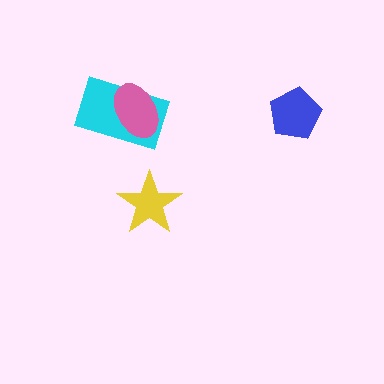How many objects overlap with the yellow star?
0 objects overlap with the yellow star.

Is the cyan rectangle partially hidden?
Yes, it is partially covered by another shape.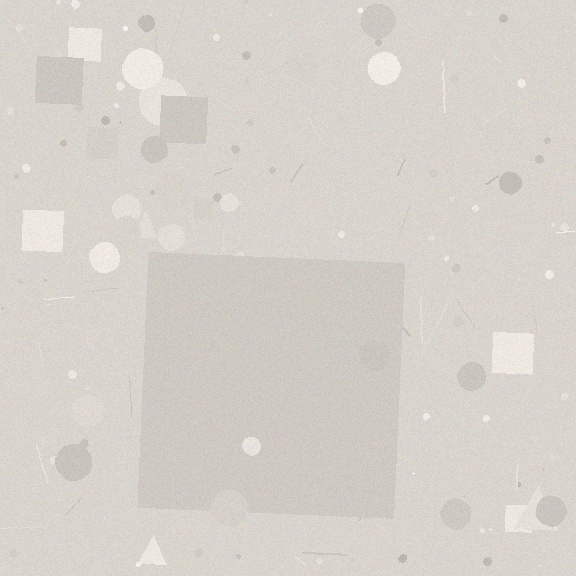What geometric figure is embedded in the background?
A square is embedded in the background.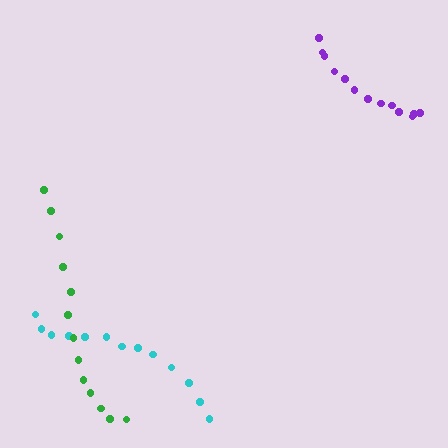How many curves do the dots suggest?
There are 3 distinct paths.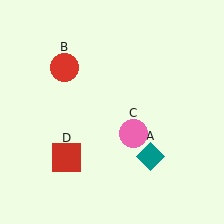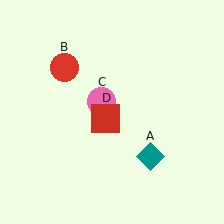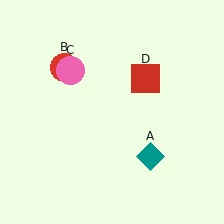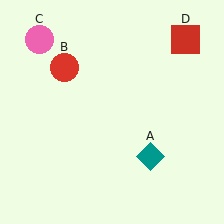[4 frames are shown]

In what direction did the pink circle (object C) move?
The pink circle (object C) moved up and to the left.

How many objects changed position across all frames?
2 objects changed position: pink circle (object C), red square (object D).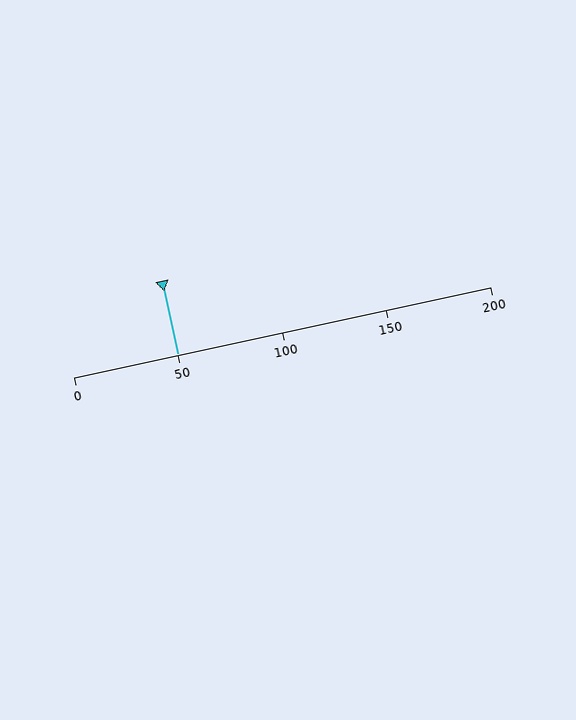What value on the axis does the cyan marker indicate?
The marker indicates approximately 50.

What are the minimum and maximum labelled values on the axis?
The axis runs from 0 to 200.